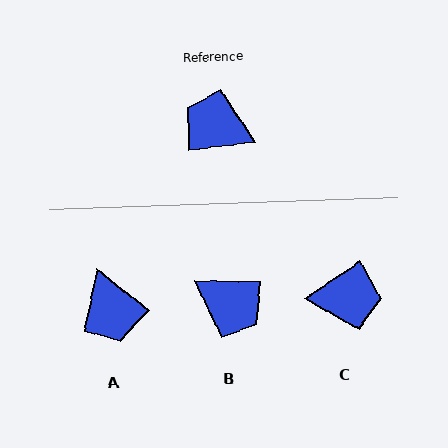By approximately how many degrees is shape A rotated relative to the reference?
Approximately 135 degrees counter-clockwise.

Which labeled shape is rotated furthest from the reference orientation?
B, about 172 degrees away.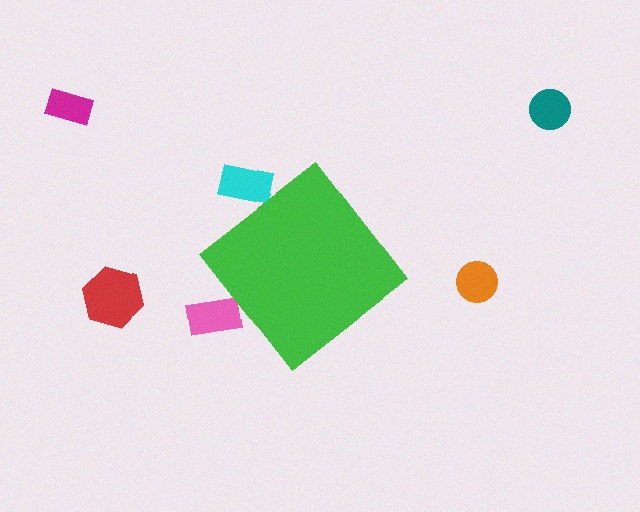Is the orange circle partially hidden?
No, the orange circle is fully visible.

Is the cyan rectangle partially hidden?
Yes, the cyan rectangle is partially hidden behind the green diamond.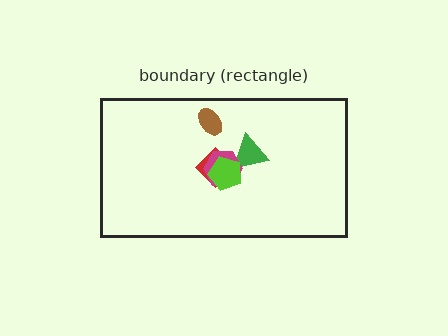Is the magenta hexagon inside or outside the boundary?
Inside.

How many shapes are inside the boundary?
5 inside, 0 outside.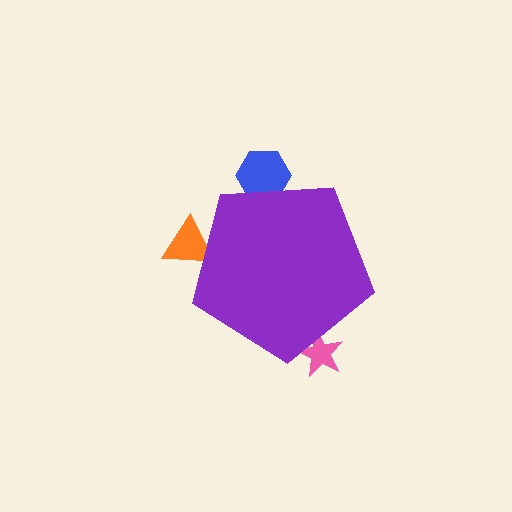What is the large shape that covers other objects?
A purple pentagon.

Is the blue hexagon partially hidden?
Yes, the blue hexagon is partially hidden behind the purple pentagon.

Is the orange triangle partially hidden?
Yes, the orange triangle is partially hidden behind the purple pentagon.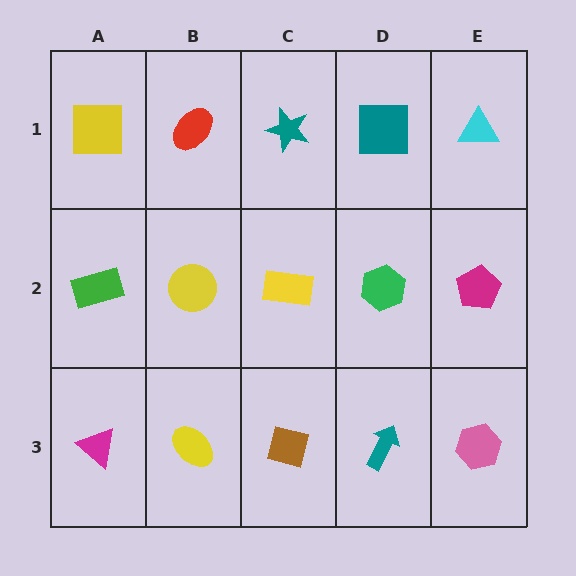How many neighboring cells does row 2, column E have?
3.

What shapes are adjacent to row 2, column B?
A red ellipse (row 1, column B), a yellow ellipse (row 3, column B), a green rectangle (row 2, column A), a yellow rectangle (row 2, column C).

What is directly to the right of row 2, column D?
A magenta pentagon.